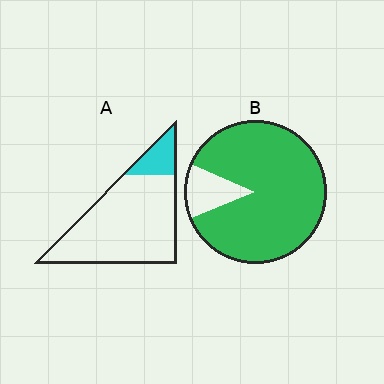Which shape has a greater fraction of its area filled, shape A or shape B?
Shape B.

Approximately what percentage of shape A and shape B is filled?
A is approximately 15% and B is approximately 90%.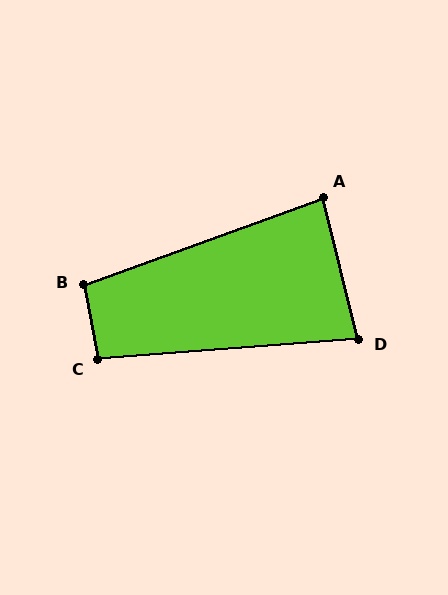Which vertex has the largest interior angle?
B, at approximately 99 degrees.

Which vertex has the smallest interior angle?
D, at approximately 81 degrees.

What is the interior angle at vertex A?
Approximately 84 degrees (acute).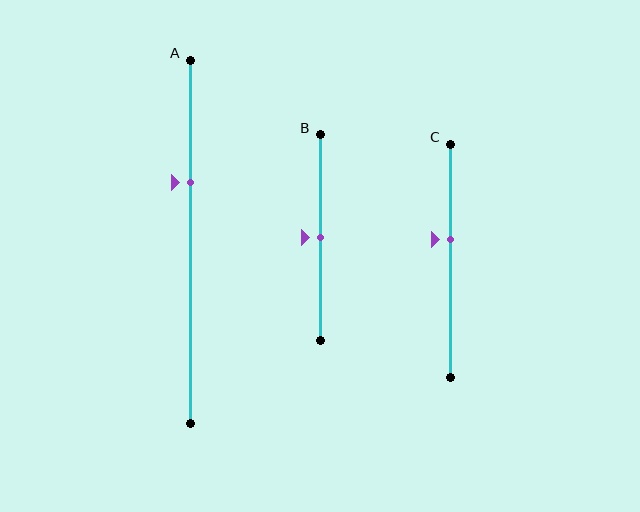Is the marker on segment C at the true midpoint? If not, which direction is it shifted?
No, the marker on segment C is shifted upward by about 9% of the segment length.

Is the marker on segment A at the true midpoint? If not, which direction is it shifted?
No, the marker on segment A is shifted upward by about 16% of the segment length.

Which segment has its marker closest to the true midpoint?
Segment B has its marker closest to the true midpoint.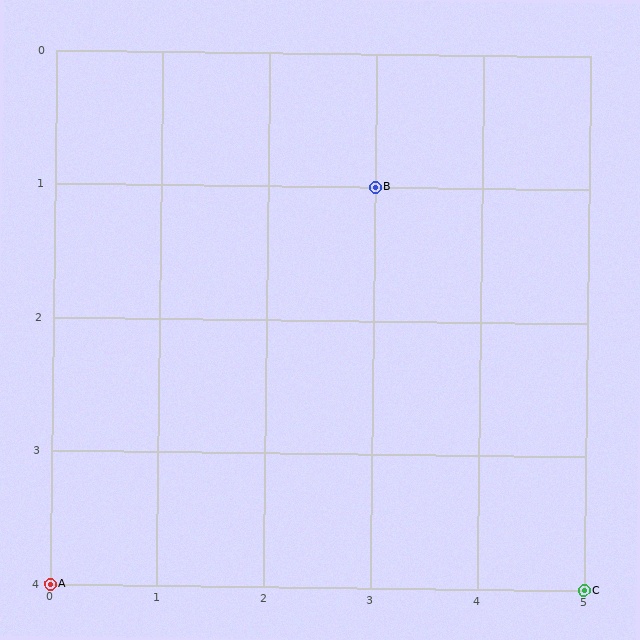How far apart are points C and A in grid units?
Points C and A are 5 columns apart.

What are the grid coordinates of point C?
Point C is at grid coordinates (5, 4).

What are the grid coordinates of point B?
Point B is at grid coordinates (3, 1).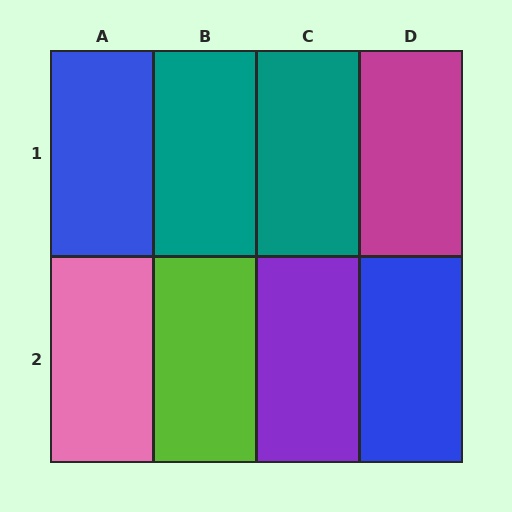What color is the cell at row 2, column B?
Lime.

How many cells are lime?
1 cell is lime.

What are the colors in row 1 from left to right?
Blue, teal, teal, magenta.